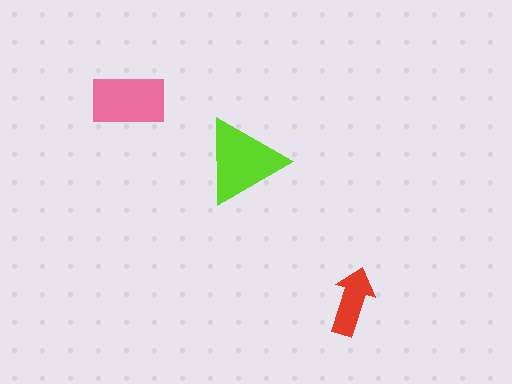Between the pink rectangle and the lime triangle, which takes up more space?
The lime triangle.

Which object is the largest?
The lime triangle.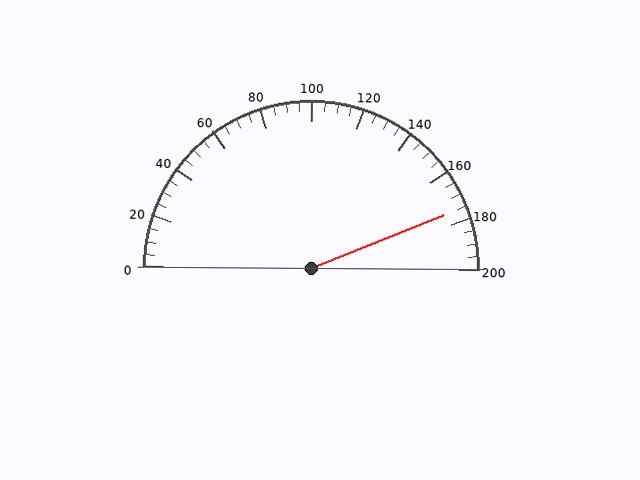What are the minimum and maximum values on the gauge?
The gauge ranges from 0 to 200.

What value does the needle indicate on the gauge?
The needle indicates approximately 175.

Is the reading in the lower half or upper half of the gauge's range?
The reading is in the upper half of the range (0 to 200).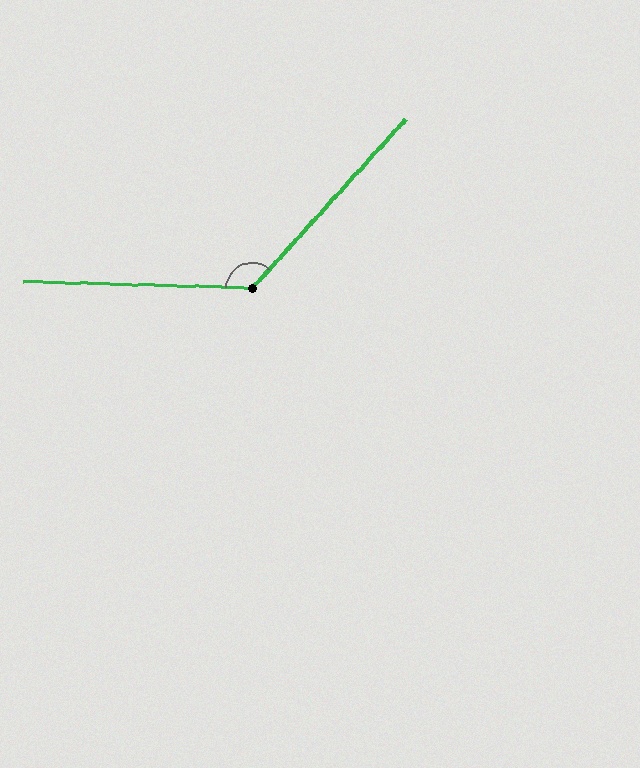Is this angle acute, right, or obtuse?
It is obtuse.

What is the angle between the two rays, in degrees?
Approximately 131 degrees.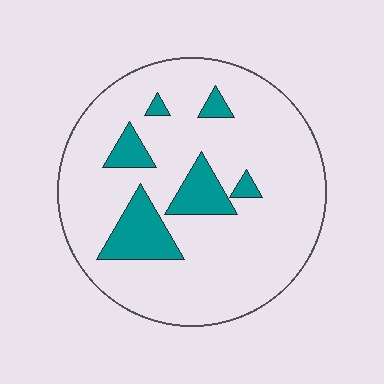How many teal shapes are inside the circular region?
6.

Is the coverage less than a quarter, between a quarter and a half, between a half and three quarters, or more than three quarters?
Less than a quarter.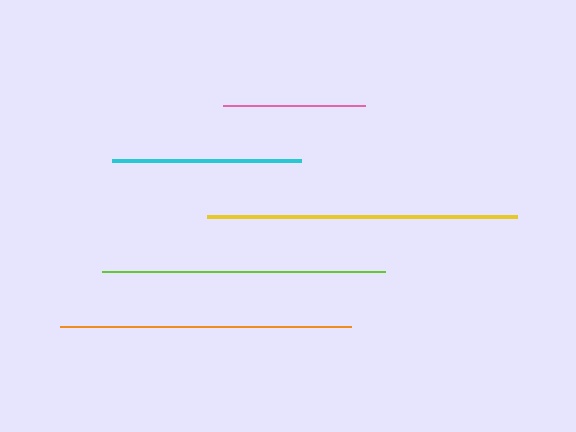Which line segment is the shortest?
The pink line is the shortest at approximately 142 pixels.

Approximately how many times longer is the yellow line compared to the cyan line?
The yellow line is approximately 1.6 times the length of the cyan line.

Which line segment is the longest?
The yellow line is the longest at approximately 309 pixels.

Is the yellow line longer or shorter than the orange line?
The yellow line is longer than the orange line.